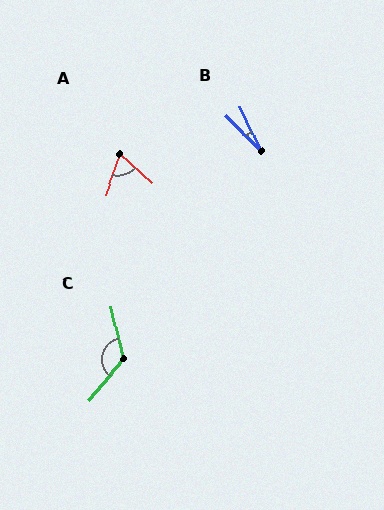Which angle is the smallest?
B, at approximately 20 degrees.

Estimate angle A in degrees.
Approximately 68 degrees.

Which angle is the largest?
C, at approximately 127 degrees.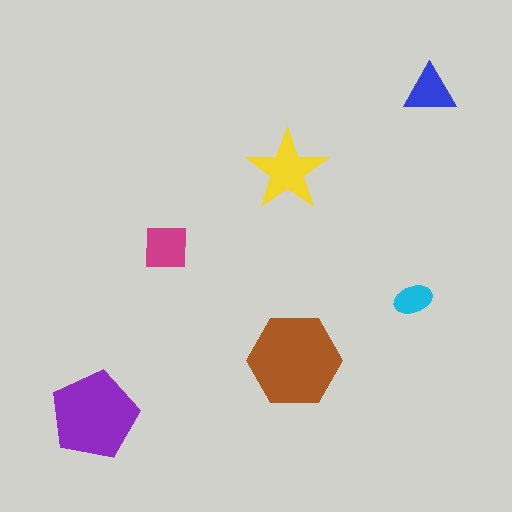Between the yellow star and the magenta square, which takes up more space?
The yellow star.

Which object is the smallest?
The cyan ellipse.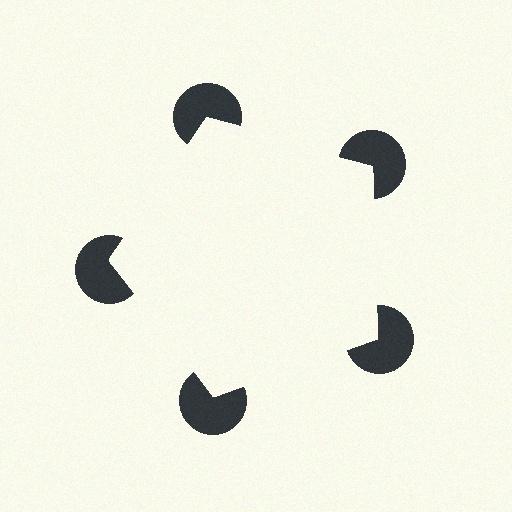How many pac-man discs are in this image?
There are 5 — one at each vertex of the illusory pentagon.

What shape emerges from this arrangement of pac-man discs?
An illusory pentagon — its edges are inferred from the aligned wedge cuts in the pac-man discs, not physically drawn.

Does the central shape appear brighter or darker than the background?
It typically appears slightly brighter than the background, even though no actual brightness change is drawn.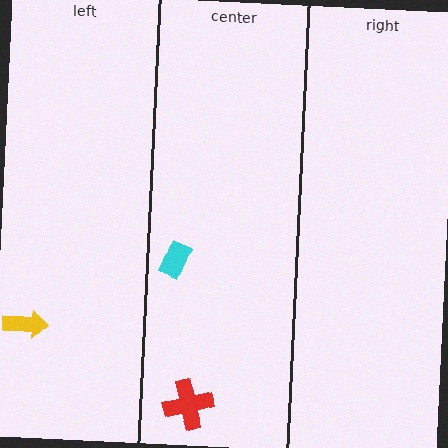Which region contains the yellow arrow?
The left region.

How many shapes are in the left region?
1.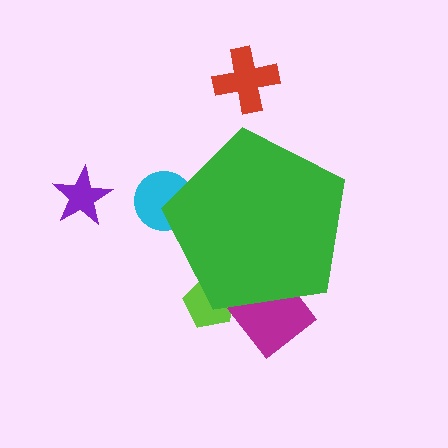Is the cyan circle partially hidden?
Yes, the cyan circle is partially hidden behind the green pentagon.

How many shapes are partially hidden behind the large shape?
3 shapes are partially hidden.